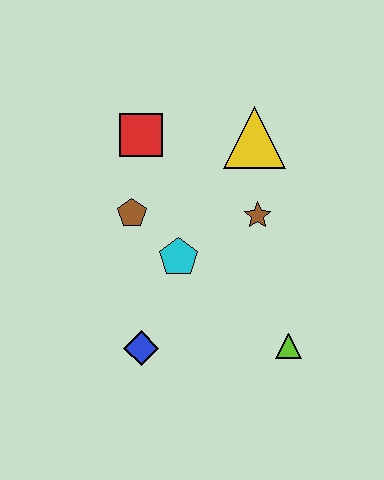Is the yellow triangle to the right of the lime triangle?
No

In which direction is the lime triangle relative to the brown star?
The lime triangle is below the brown star.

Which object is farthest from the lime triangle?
The red square is farthest from the lime triangle.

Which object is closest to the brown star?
The yellow triangle is closest to the brown star.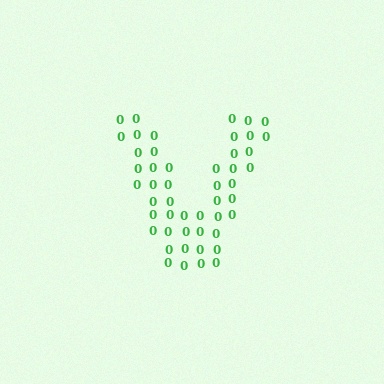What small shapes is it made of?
It is made of small digit 0's.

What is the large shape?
The large shape is the letter V.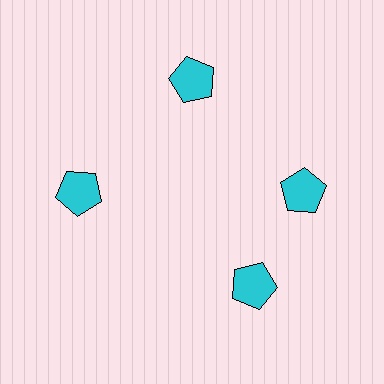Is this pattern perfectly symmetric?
No. The 4 cyan pentagons are arranged in a ring, but one element near the 6 o'clock position is rotated out of alignment along the ring, breaking the 4-fold rotational symmetry.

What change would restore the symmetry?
The symmetry would be restored by rotating it back into even spacing with its neighbors so that all 4 pentagons sit at equal angles and equal distance from the center.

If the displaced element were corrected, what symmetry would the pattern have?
It would have 4-fold rotational symmetry — the pattern would map onto itself every 90 degrees.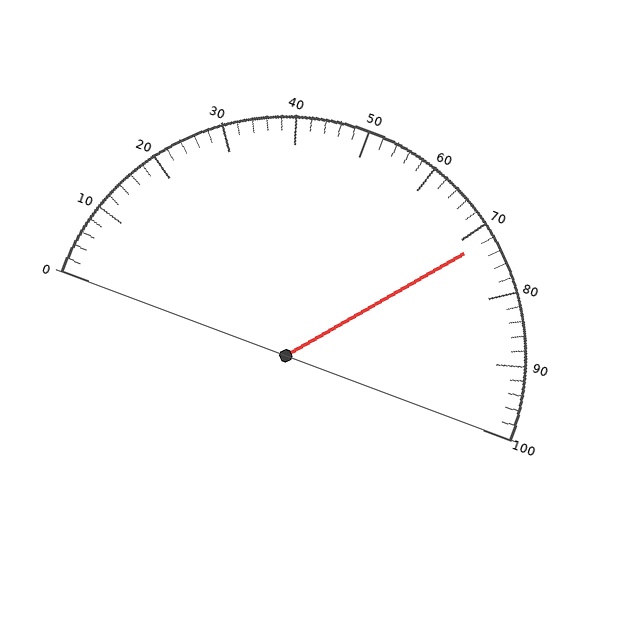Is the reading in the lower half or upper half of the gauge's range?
The reading is in the upper half of the range (0 to 100).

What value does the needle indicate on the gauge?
The needle indicates approximately 72.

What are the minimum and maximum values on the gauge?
The gauge ranges from 0 to 100.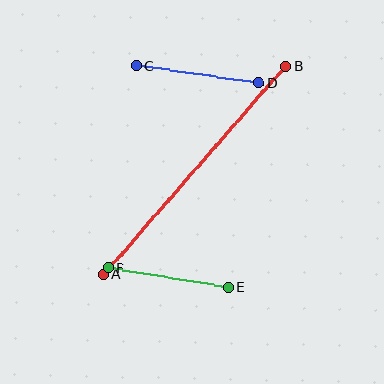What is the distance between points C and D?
The distance is approximately 125 pixels.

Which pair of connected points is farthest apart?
Points A and B are farthest apart.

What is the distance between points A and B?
The distance is approximately 276 pixels.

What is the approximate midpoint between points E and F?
The midpoint is at approximately (169, 278) pixels.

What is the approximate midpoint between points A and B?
The midpoint is at approximately (195, 170) pixels.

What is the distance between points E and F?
The distance is approximately 121 pixels.